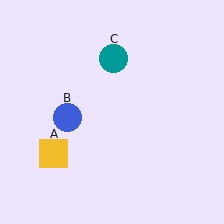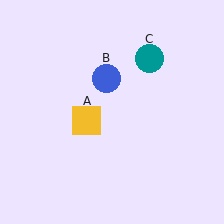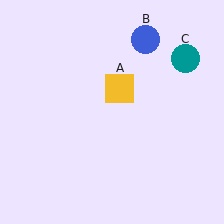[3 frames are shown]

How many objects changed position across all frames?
3 objects changed position: yellow square (object A), blue circle (object B), teal circle (object C).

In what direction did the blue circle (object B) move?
The blue circle (object B) moved up and to the right.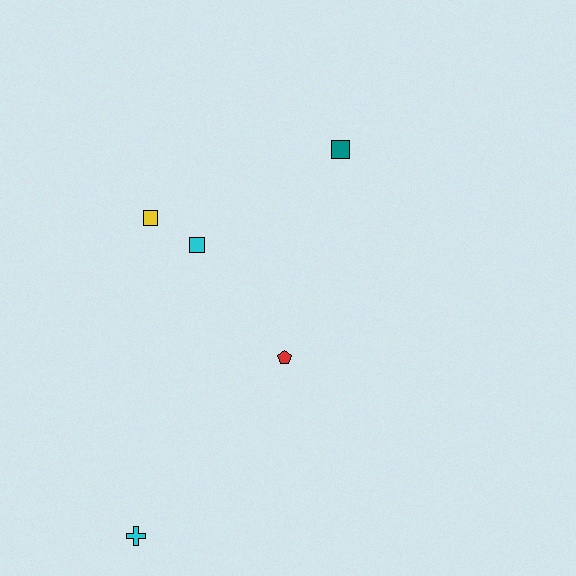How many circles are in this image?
There are no circles.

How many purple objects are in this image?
There are no purple objects.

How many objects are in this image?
There are 5 objects.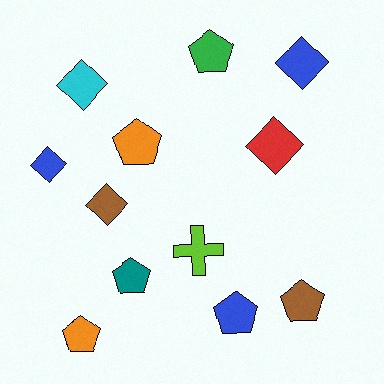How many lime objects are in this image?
There is 1 lime object.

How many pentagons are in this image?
There are 6 pentagons.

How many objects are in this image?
There are 12 objects.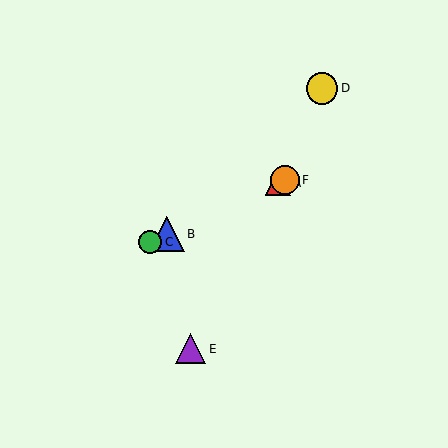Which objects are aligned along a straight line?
Objects A, B, C, F are aligned along a straight line.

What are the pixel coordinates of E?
Object E is at (191, 349).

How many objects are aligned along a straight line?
4 objects (A, B, C, F) are aligned along a straight line.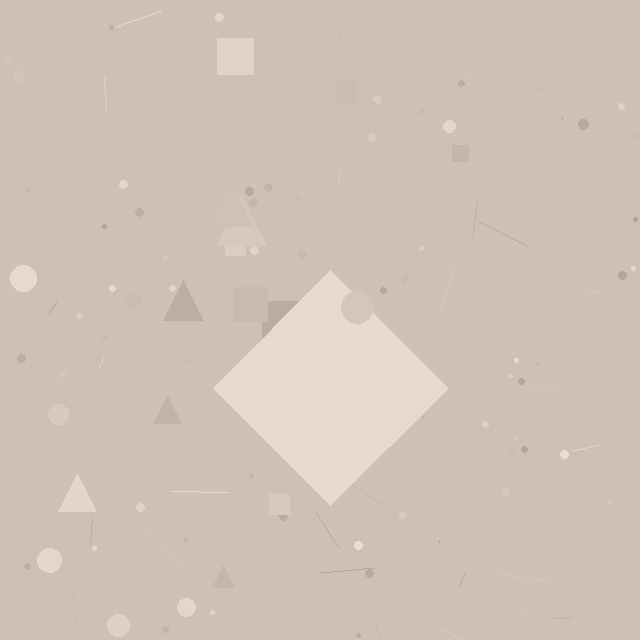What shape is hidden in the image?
A diamond is hidden in the image.